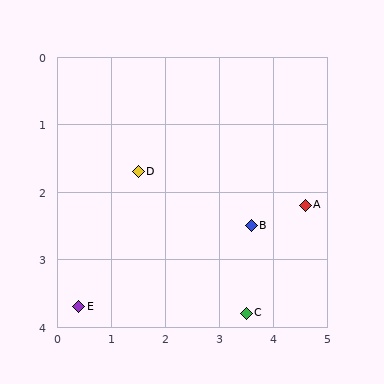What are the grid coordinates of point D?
Point D is at approximately (1.5, 1.7).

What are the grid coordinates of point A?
Point A is at approximately (4.6, 2.2).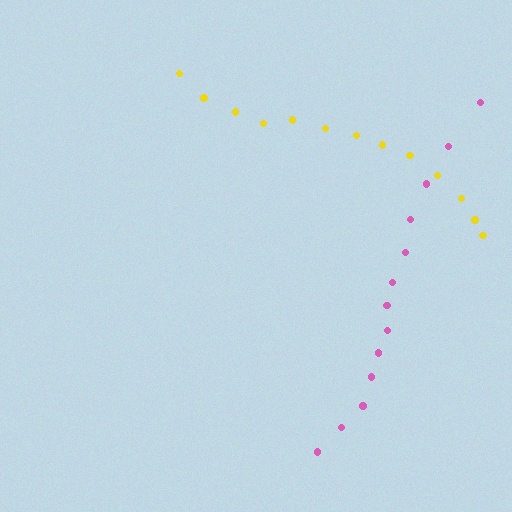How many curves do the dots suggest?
There are 2 distinct paths.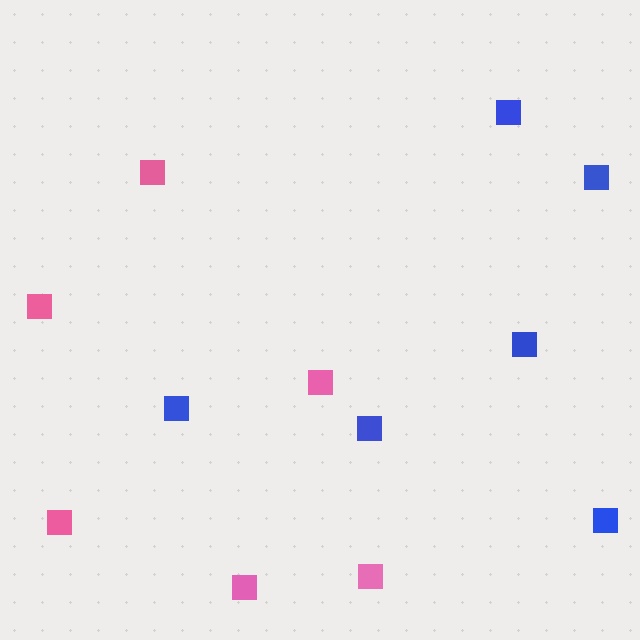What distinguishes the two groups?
There are 2 groups: one group of pink squares (6) and one group of blue squares (6).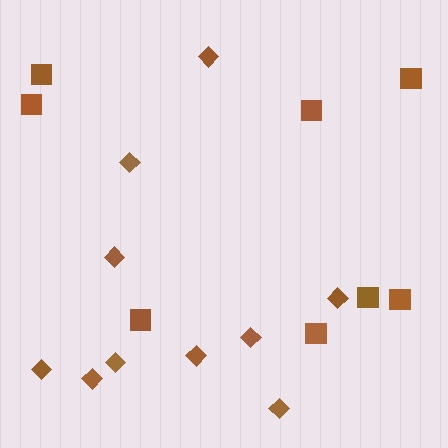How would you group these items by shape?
There are 2 groups: one group of diamonds (10) and one group of squares (8).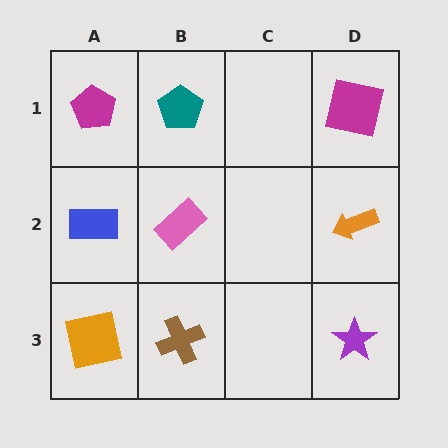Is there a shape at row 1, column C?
No, that cell is empty.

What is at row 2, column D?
An orange arrow.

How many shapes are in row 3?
3 shapes.